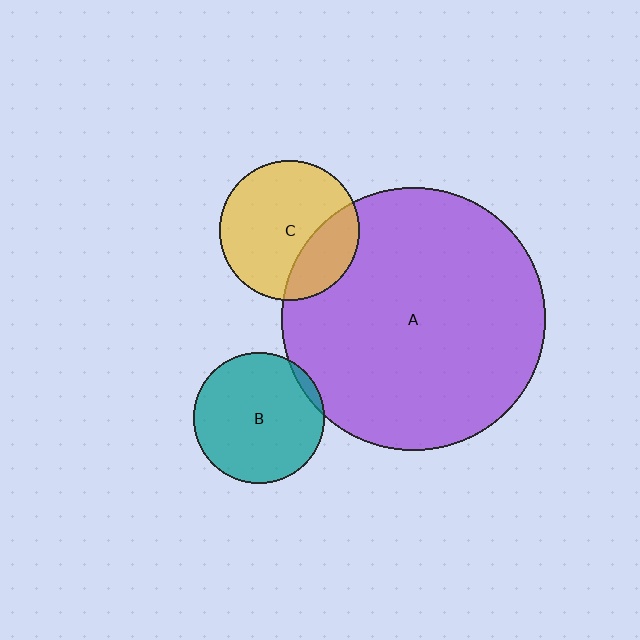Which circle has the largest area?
Circle A (purple).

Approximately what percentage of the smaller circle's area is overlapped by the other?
Approximately 25%.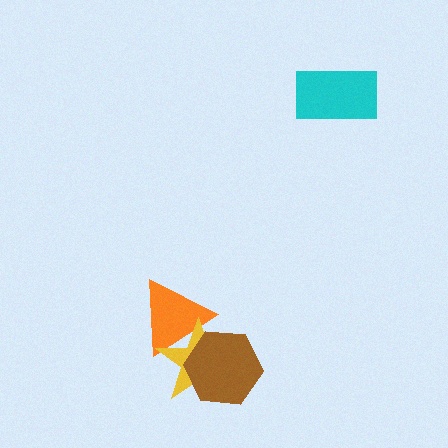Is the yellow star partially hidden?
Yes, it is partially covered by another shape.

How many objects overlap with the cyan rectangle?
0 objects overlap with the cyan rectangle.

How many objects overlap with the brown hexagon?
2 objects overlap with the brown hexagon.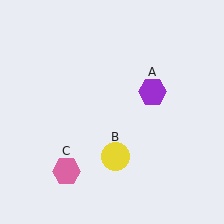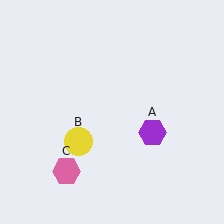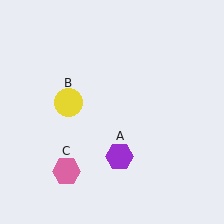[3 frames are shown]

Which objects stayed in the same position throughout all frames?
Pink hexagon (object C) remained stationary.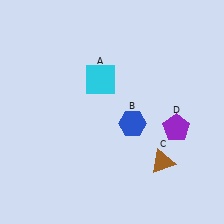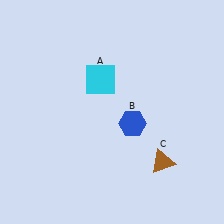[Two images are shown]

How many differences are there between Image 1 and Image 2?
There is 1 difference between the two images.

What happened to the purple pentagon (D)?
The purple pentagon (D) was removed in Image 2. It was in the bottom-right area of Image 1.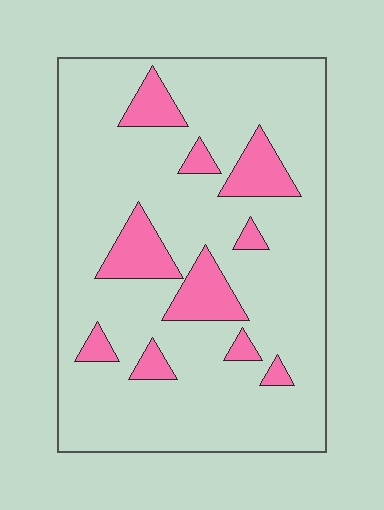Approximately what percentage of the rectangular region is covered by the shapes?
Approximately 15%.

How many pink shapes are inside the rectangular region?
10.